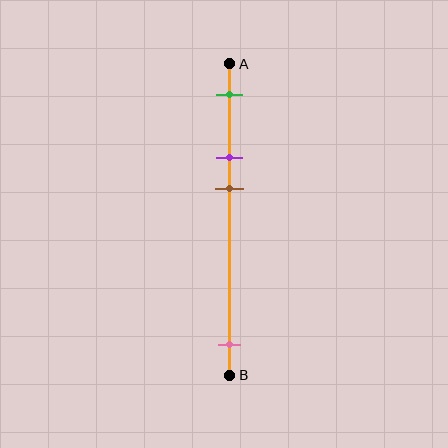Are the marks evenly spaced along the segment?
No, the marks are not evenly spaced.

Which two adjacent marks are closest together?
The purple and brown marks are the closest adjacent pair.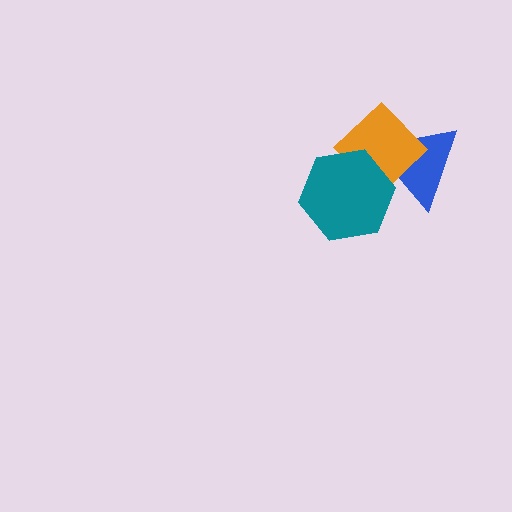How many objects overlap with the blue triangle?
2 objects overlap with the blue triangle.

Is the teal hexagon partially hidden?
No, no other shape covers it.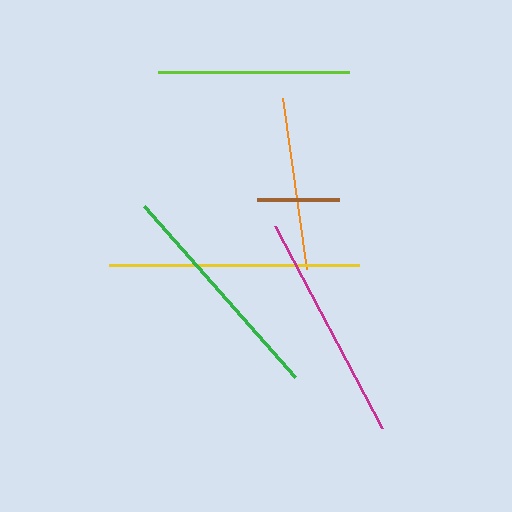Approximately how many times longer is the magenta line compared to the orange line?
The magenta line is approximately 1.3 times the length of the orange line.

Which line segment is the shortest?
The brown line is the shortest at approximately 81 pixels.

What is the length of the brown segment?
The brown segment is approximately 81 pixels long.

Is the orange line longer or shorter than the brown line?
The orange line is longer than the brown line.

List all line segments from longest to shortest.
From longest to shortest: yellow, magenta, green, lime, orange, brown.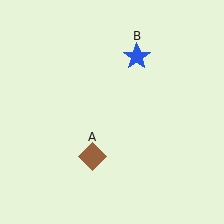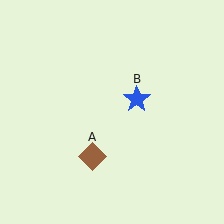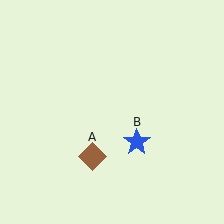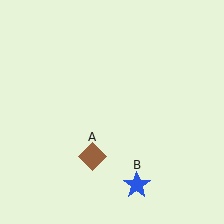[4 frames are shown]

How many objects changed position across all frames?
1 object changed position: blue star (object B).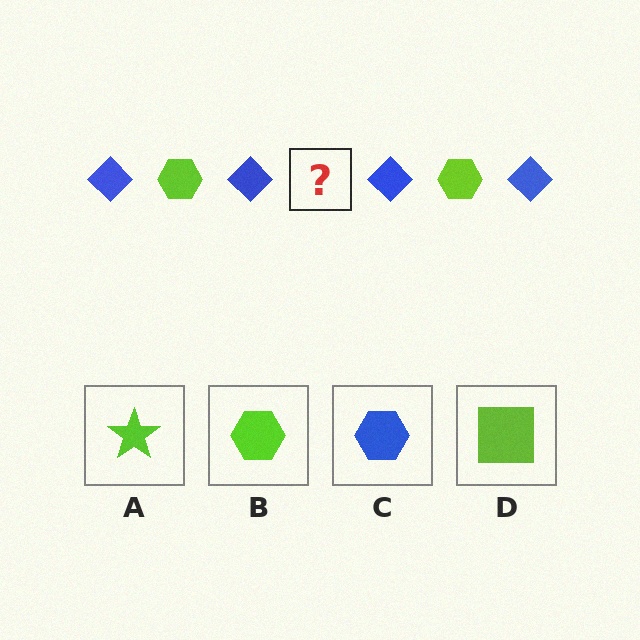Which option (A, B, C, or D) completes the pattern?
B.